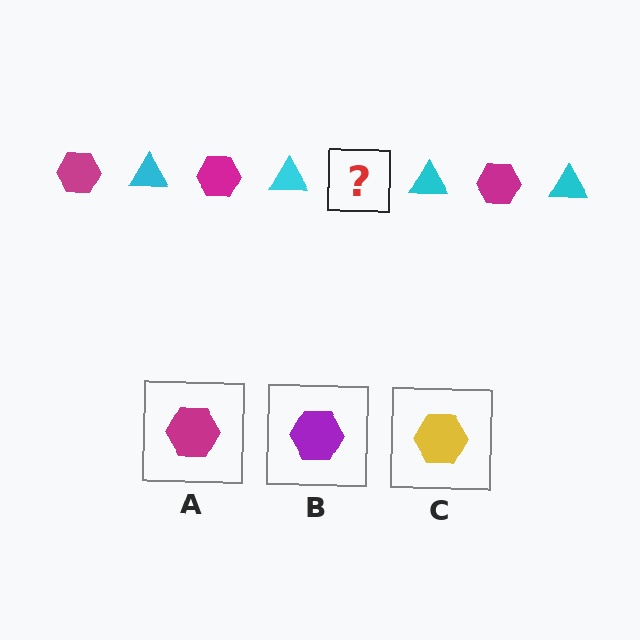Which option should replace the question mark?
Option A.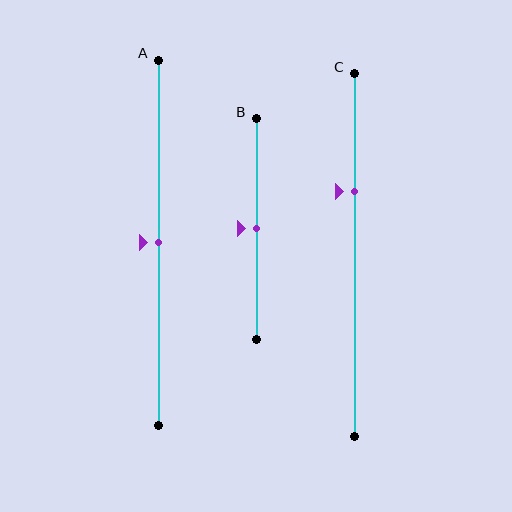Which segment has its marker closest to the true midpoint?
Segment A has its marker closest to the true midpoint.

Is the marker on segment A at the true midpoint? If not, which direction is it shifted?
Yes, the marker on segment A is at the true midpoint.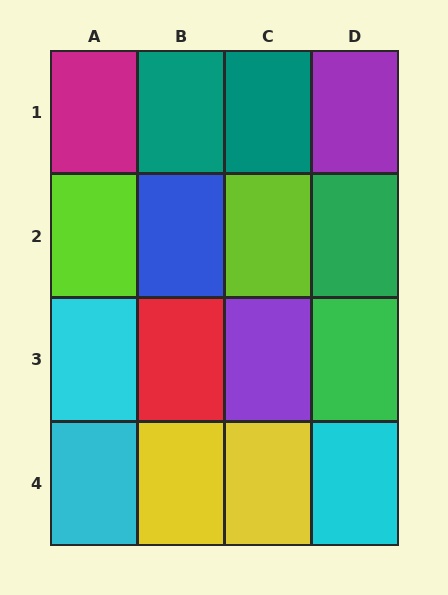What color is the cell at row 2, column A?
Lime.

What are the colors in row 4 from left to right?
Cyan, yellow, yellow, cyan.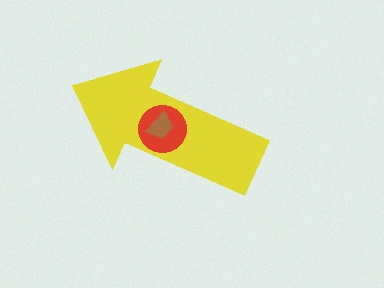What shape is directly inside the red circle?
The brown trapezoid.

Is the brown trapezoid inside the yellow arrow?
Yes.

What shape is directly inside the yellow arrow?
The red circle.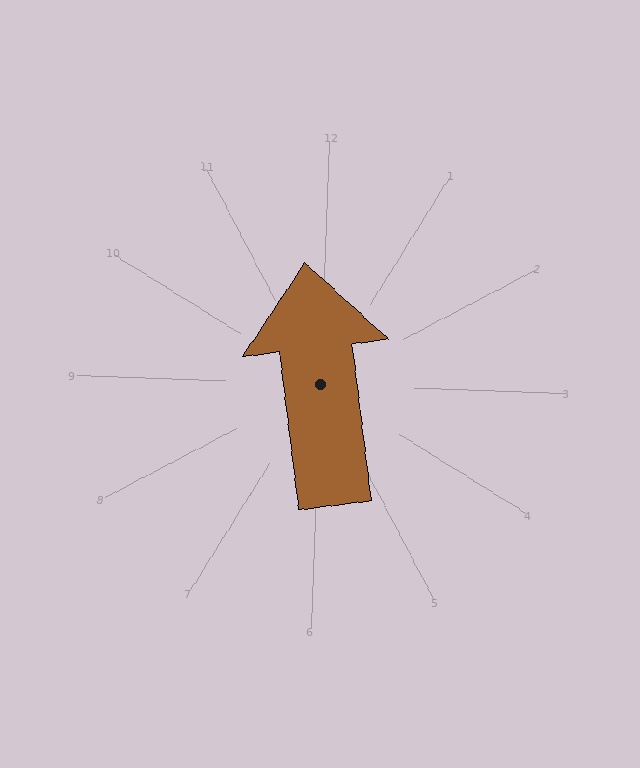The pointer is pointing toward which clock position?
Roughly 12 o'clock.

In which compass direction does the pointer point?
North.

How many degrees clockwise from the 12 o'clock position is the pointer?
Approximately 351 degrees.